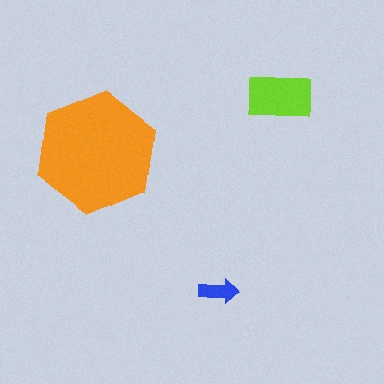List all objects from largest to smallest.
The orange hexagon, the lime rectangle, the blue arrow.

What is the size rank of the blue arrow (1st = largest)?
3rd.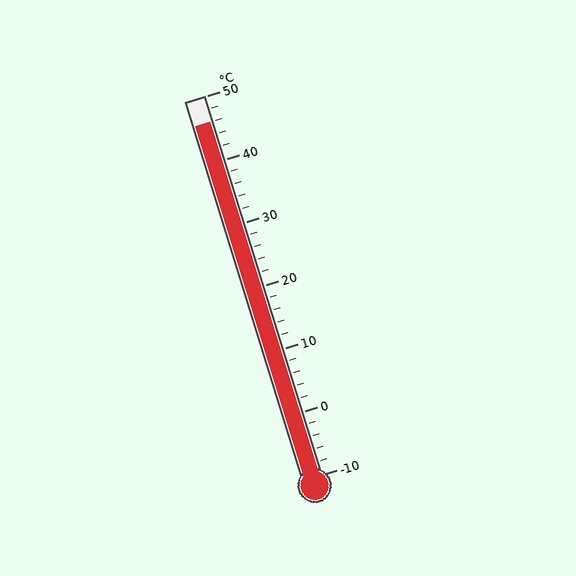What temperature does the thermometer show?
The thermometer shows approximately 46°C.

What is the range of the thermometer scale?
The thermometer scale ranges from -10°C to 50°C.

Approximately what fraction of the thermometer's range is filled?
The thermometer is filled to approximately 95% of its range.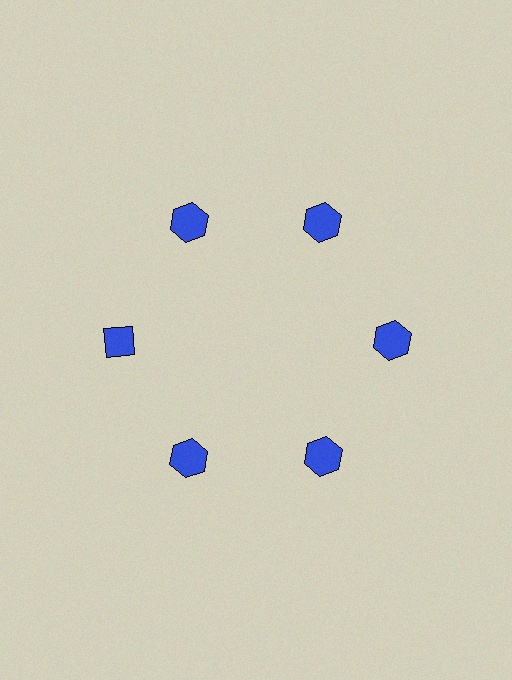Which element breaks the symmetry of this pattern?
The blue diamond at roughly the 9 o'clock position breaks the symmetry. All other shapes are blue hexagons.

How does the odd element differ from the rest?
It has a different shape: diamond instead of hexagon.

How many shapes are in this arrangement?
There are 6 shapes arranged in a ring pattern.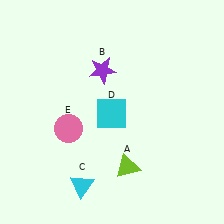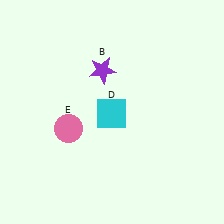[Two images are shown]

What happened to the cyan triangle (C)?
The cyan triangle (C) was removed in Image 2. It was in the bottom-left area of Image 1.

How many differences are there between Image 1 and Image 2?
There are 2 differences between the two images.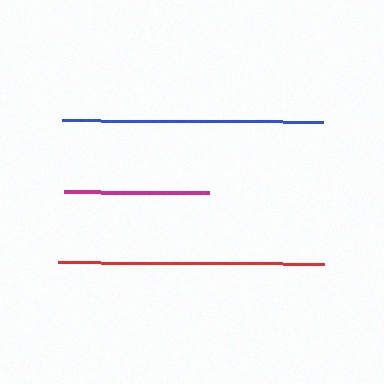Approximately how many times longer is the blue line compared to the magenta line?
The blue line is approximately 1.8 times the length of the magenta line.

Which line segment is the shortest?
The magenta line is the shortest at approximately 145 pixels.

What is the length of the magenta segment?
The magenta segment is approximately 145 pixels long.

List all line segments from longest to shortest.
From longest to shortest: red, blue, magenta.